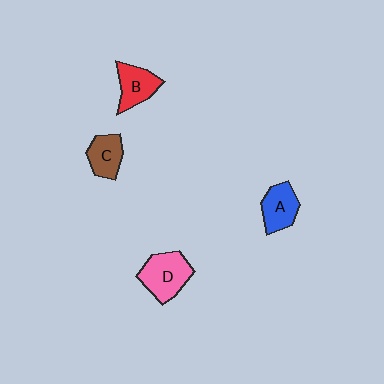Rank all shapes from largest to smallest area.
From largest to smallest: D (pink), B (red), A (blue), C (brown).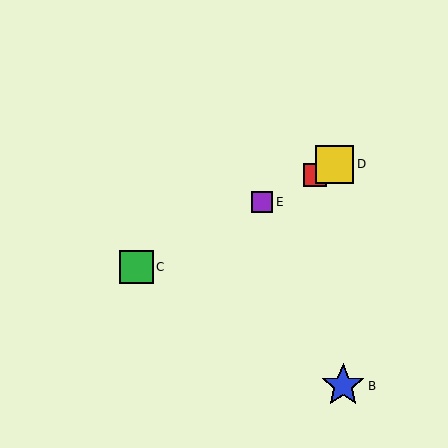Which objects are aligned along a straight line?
Objects A, C, D, E are aligned along a straight line.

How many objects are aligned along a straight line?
4 objects (A, C, D, E) are aligned along a straight line.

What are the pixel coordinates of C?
Object C is at (136, 267).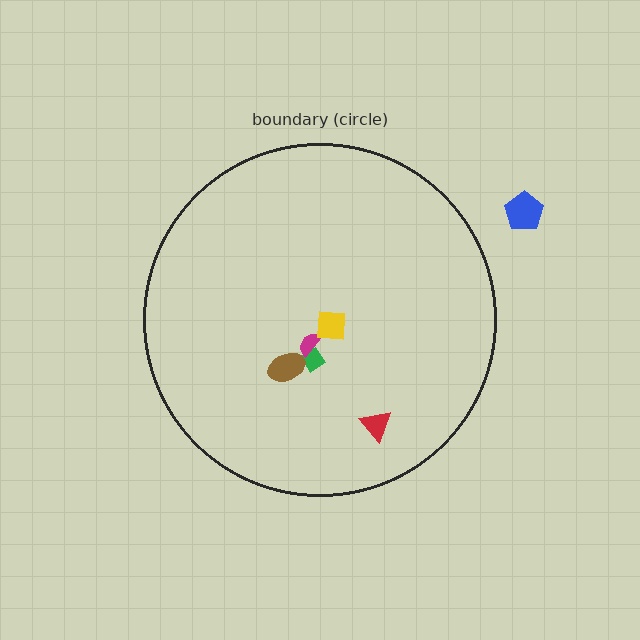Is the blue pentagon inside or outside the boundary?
Outside.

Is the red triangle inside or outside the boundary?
Inside.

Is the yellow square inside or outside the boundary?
Inside.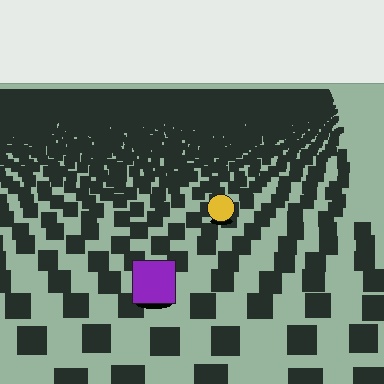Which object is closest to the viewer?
The purple square is closest. The texture marks near it are larger and more spread out.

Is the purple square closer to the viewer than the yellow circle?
Yes. The purple square is closer — you can tell from the texture gradient: the ground texture is coarser near it.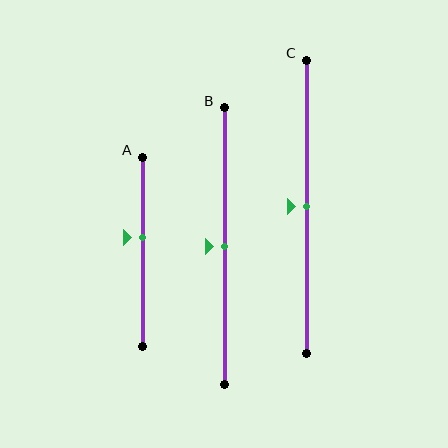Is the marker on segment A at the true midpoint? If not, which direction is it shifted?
No, the marker on segment A is shifted upward by about 8% of the segment length.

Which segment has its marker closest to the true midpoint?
Segment B has its marker closest to the true midpoint.